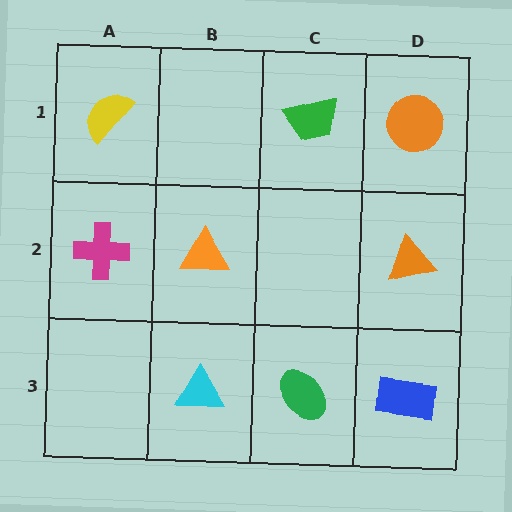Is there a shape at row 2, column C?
No, that cell is empty.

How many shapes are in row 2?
3 shapes.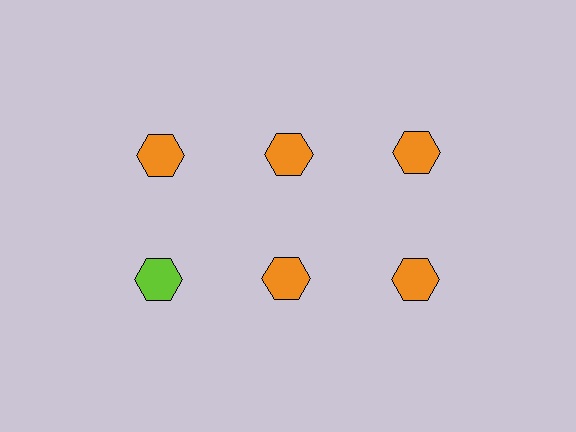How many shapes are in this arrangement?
There are 6 shapes arranged in a grid pattern.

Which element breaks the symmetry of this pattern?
The lime hexagon in the second row, leftmost column breaks the symmetry. All other shapes are orange hexagons.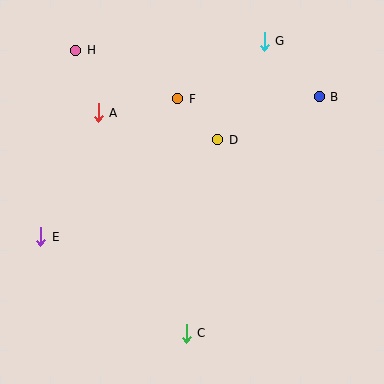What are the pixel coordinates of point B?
Point B is at (319, 97).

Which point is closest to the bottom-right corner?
Point C is closest to the bottom-right corner.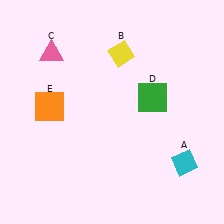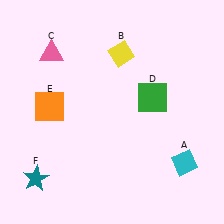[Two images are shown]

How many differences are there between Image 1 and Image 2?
There is 1 difference between the two images.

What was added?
A teal star (F) was added in Image 2.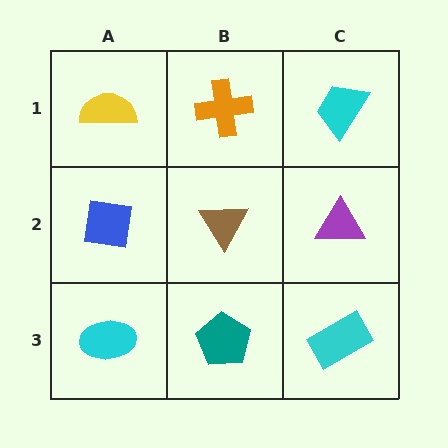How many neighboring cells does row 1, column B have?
3.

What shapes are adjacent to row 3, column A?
A blue square (row 2, column A), a teal pentagon (row 3, column B).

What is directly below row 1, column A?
A blue square.